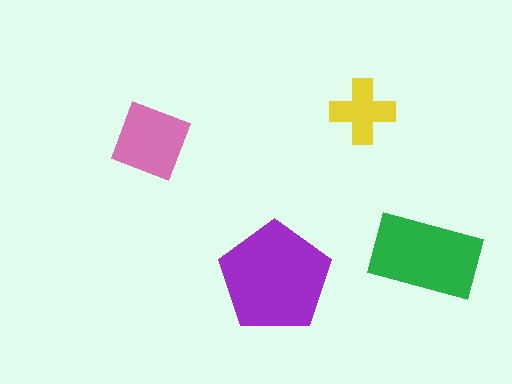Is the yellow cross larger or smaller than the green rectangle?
Smaller.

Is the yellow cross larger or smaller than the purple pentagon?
Smaller.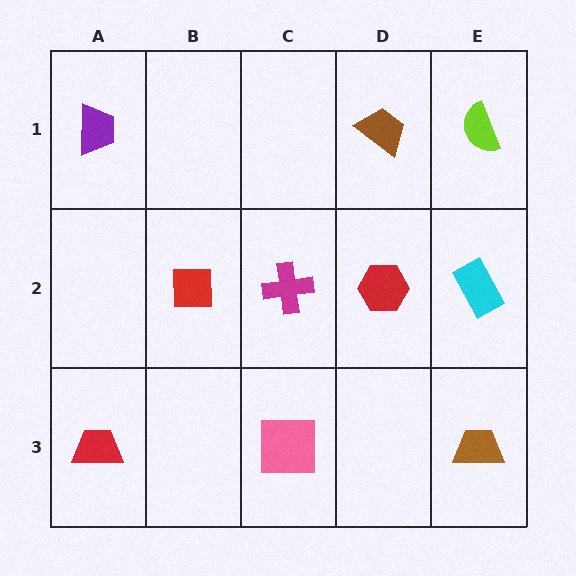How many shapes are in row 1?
3 shapes.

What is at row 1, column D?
A brown trapezoid.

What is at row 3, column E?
A brown trapezoid.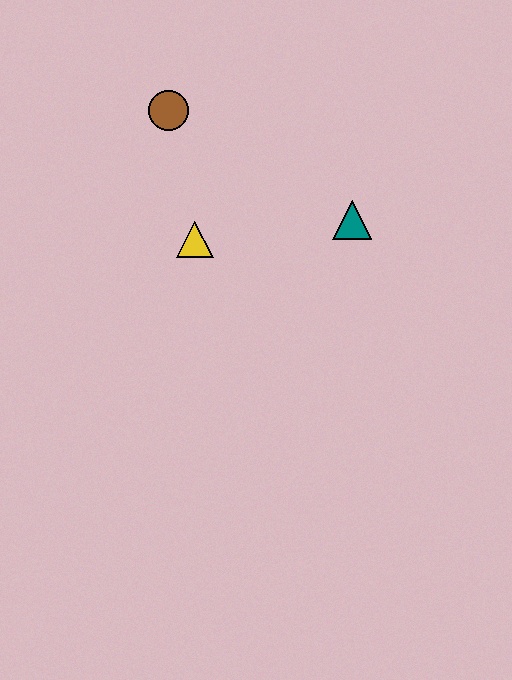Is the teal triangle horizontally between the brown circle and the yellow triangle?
No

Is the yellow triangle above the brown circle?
No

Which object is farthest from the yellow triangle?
The teal triangle is farthest from the yellow triangle.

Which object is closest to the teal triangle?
The yellow triangle is closest to the teal triangle.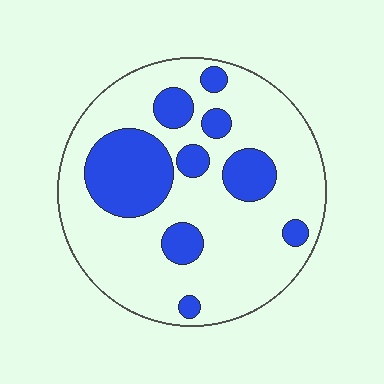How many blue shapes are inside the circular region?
9.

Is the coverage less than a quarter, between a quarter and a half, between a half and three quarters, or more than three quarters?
Between a quarter and a half.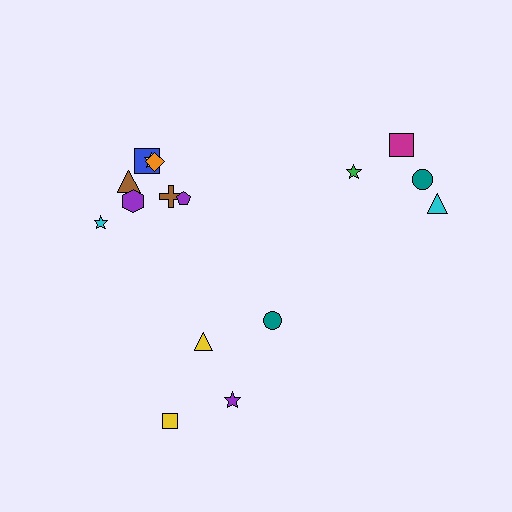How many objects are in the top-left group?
There are 8 objects.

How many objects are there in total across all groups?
There are 16 objects.